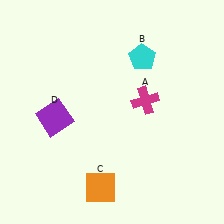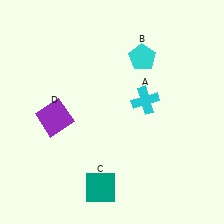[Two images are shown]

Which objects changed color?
A changed from magenta to cyan. C changed from orange to teal.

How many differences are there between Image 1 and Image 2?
There are 2 differences between the two images.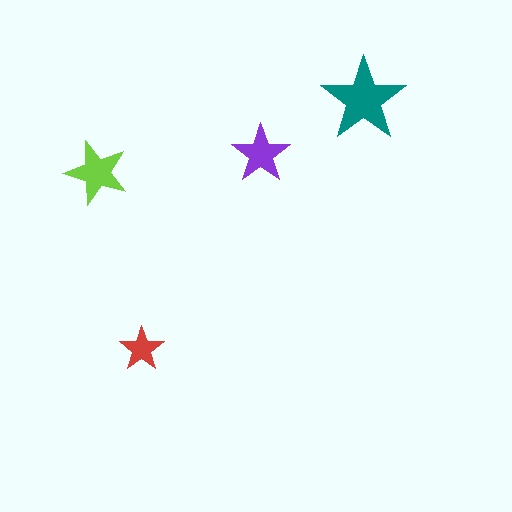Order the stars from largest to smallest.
the teal one, the lime one, the purple one, the red one.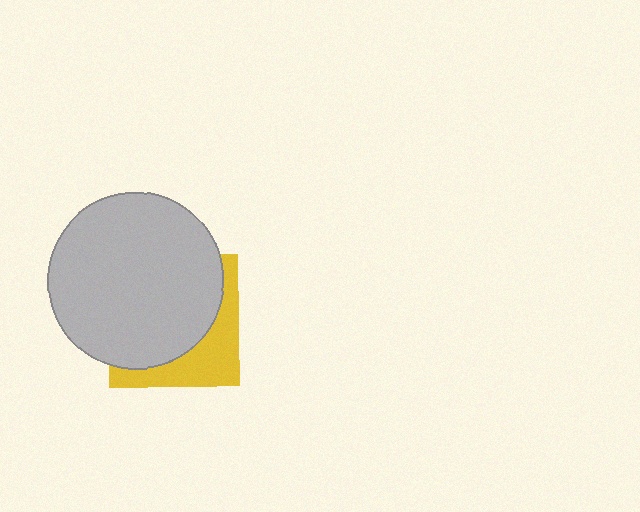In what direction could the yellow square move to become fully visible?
The yellow square could move toward the lower-right. That would shift it out from behind the light gray circle entirely.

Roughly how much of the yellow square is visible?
A small part of it is visible (roughly 33%).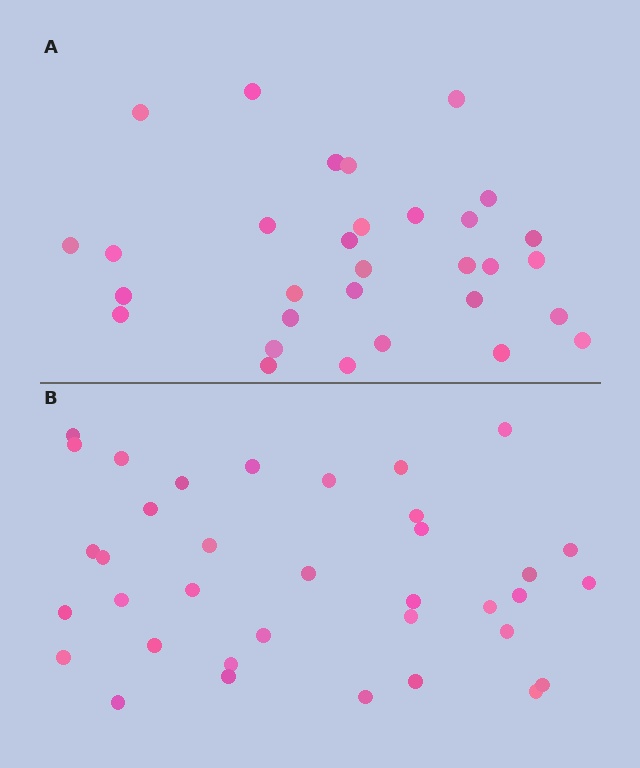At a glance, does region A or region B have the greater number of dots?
Region B (the bottom region) has more dots.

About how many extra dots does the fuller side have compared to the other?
Region B has about 5 more dots than region A.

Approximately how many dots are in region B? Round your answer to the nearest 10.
About 40 dots. (The exact count is 36, which rounds to 40.)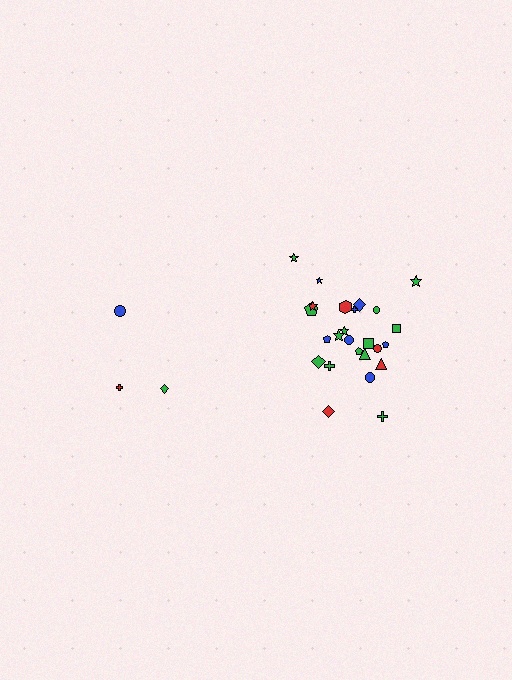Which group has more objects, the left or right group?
The right group.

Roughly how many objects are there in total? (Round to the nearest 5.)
Roughly 30 objects in total.